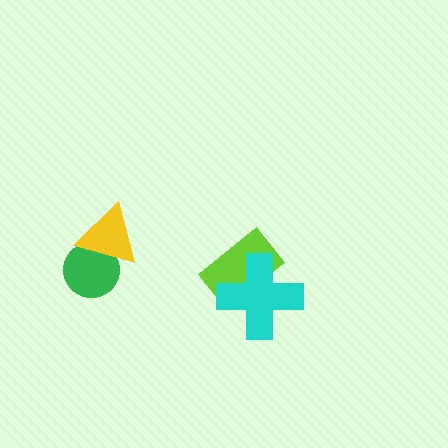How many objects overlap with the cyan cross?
1 object overlaps with the cyan cross.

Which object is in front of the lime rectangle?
The cyan cross is in front of the lime rectangle.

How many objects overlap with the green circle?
1 object overlaps with the green circle.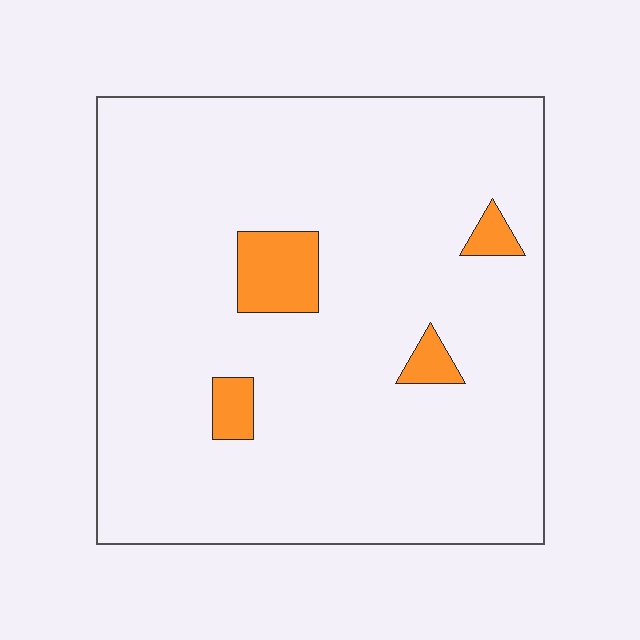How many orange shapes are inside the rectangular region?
4.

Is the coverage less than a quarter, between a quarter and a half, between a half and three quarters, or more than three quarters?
Less than a quarter.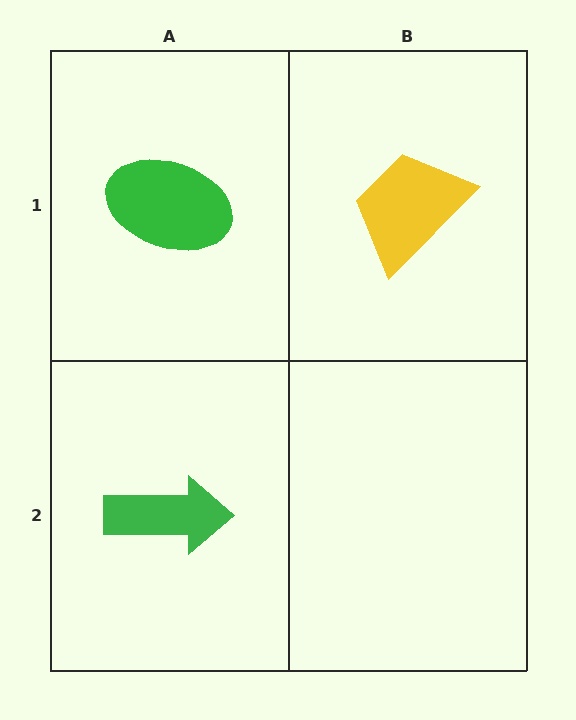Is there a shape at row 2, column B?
No, that cell is empty.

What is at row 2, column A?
A green arrow.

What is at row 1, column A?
A green ellipse.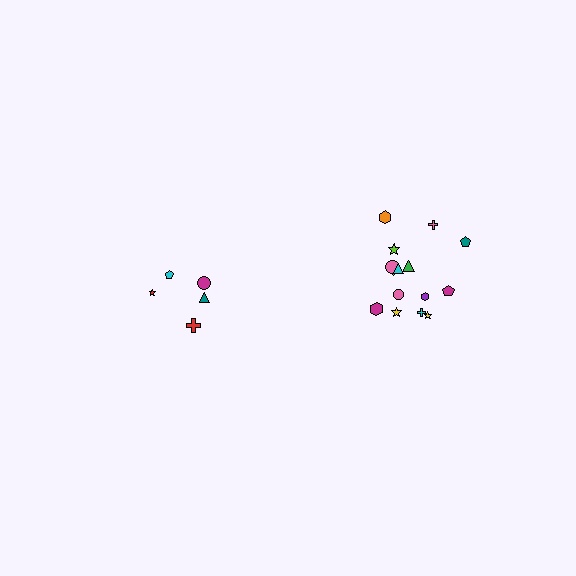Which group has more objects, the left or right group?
The right group.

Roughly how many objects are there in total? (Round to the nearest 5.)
Roughly 20 objects in total.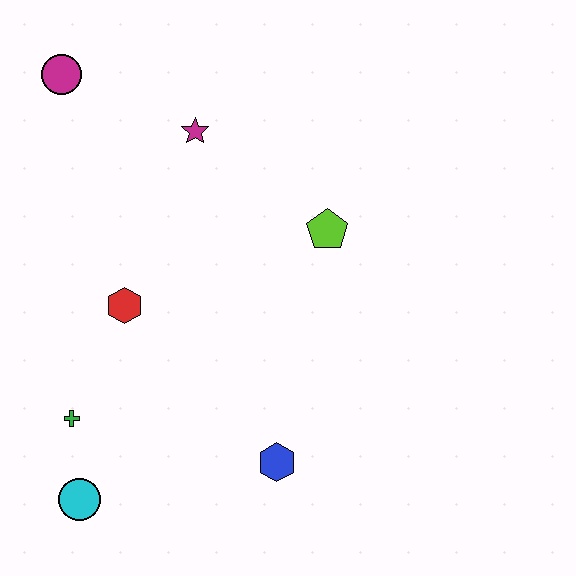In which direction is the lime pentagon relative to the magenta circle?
The lime pentagon is to the right of the magenta circle.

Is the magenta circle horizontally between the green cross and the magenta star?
No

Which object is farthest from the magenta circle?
The blue hexagon is farthest from the magenta circle.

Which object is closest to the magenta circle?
The magenta star is closest to the magenta circle.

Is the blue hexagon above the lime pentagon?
No